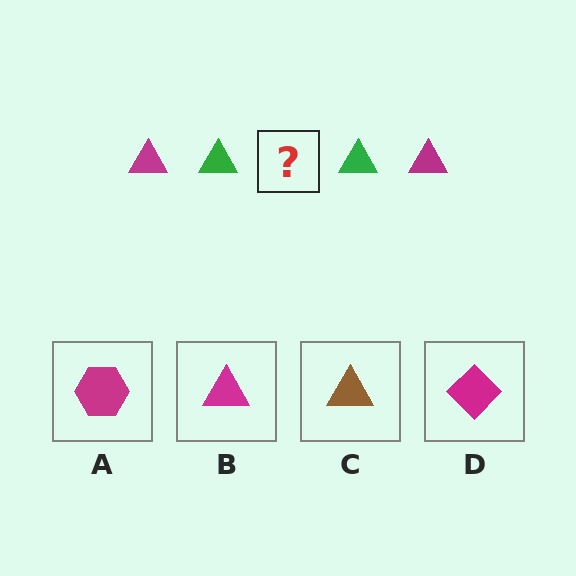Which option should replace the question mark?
Option B.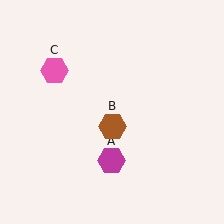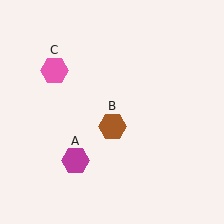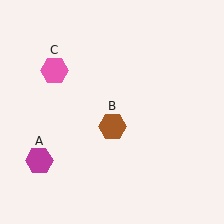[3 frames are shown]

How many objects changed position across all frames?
1 object changed position: magenta hexagon (object A).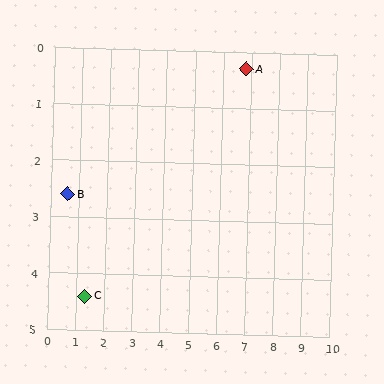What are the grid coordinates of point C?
Point C is at approximately (1.3, 4.4).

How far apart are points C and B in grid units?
Points C and B are about 1.9 grid units apart.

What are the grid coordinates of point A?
Point A is at approximately (6.8, 0.3).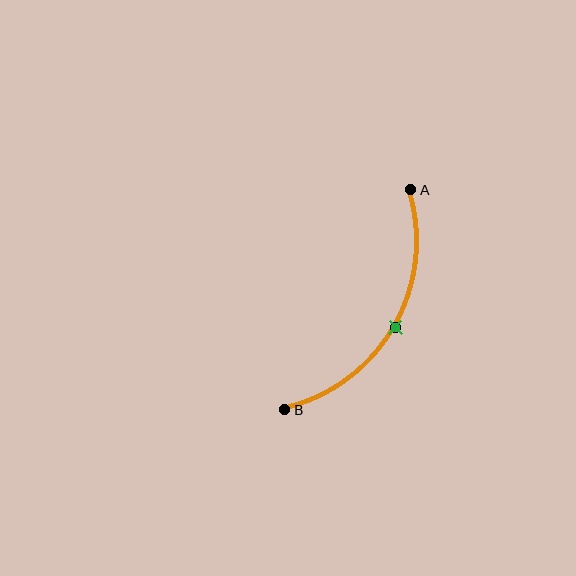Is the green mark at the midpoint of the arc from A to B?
Yes. The green mark lies on the arc at equal arc-length from both A and B — it is the arc midpoint.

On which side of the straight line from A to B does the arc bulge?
The arc bulges to the right of the straight line connecting A and B.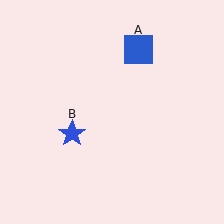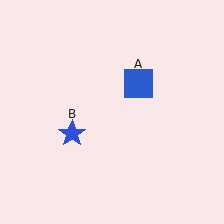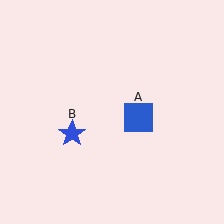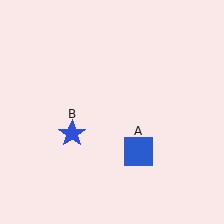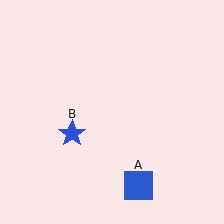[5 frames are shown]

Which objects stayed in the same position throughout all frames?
Blue star (object B) remained stationary.